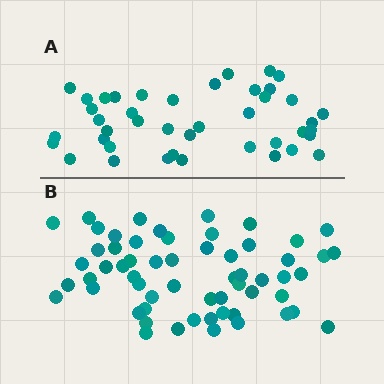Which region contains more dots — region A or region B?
Region B (the bottom region) has more dots.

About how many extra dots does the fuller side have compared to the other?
Region B has approximately 15 more dots than region A.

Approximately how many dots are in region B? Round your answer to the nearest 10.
About 60 dots. (The exact count is 59, which rounds to 60.)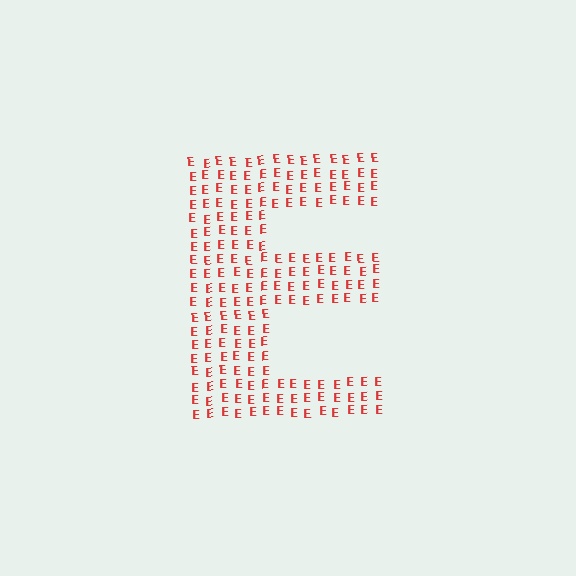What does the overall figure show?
The overall figure shows the letter E.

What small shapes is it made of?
It is made of small letter E's.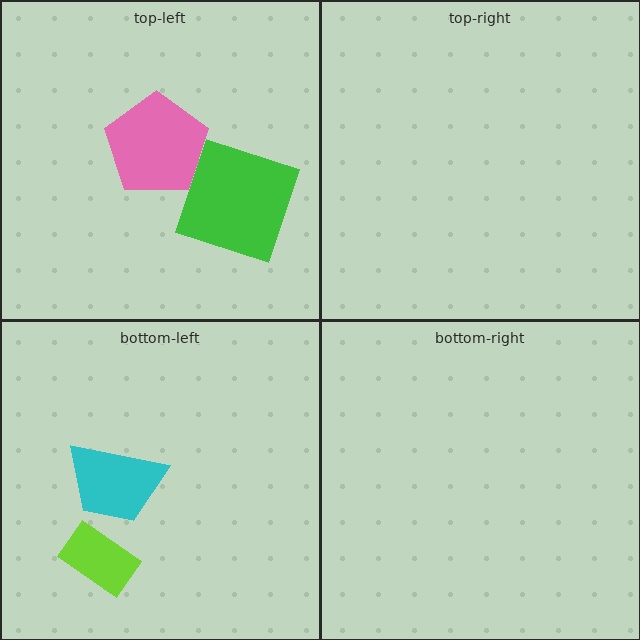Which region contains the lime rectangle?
The bottom-left region.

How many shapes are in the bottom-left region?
2.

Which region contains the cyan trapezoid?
The bottom-left region.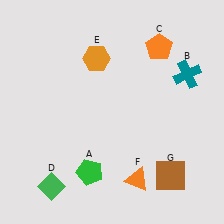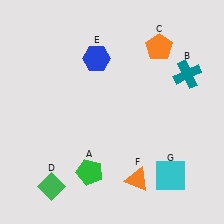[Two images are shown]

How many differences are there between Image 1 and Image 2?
There are 2 differences between the two images.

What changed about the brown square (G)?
In Image 1, G is brown. In Image 2, it changed to cyan.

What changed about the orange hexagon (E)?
In Image 1, E is orange. In Image 2, it changed to blue.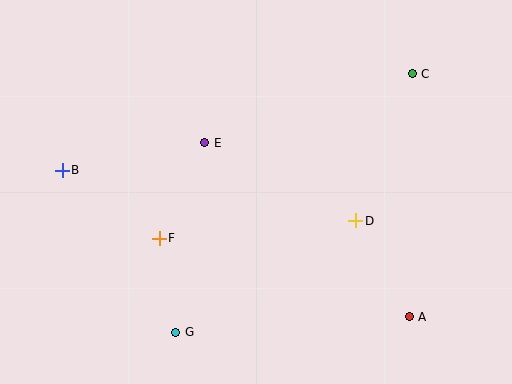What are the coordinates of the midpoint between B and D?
The midpoint between B and D is at (209, 195).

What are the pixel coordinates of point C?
Point C is at (412, 74).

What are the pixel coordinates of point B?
Point B is at (62, 170).